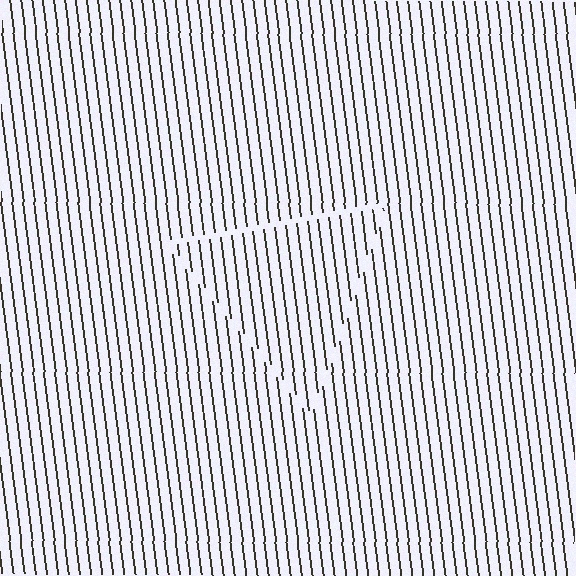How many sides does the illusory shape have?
3 sides — the line-ends trace a triangle.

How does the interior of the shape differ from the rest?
The interior of the shape contains the same grating, shifted by half a period — the contour is defined by the phase discontinuity where line-ends from the inner and outer gratings abut.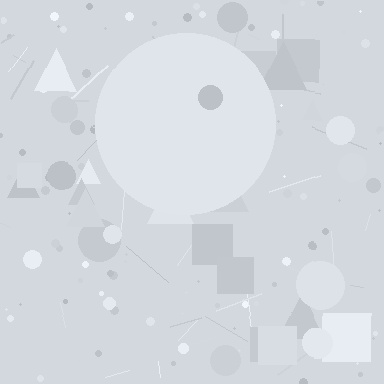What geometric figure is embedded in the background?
A circle is embedded in the background.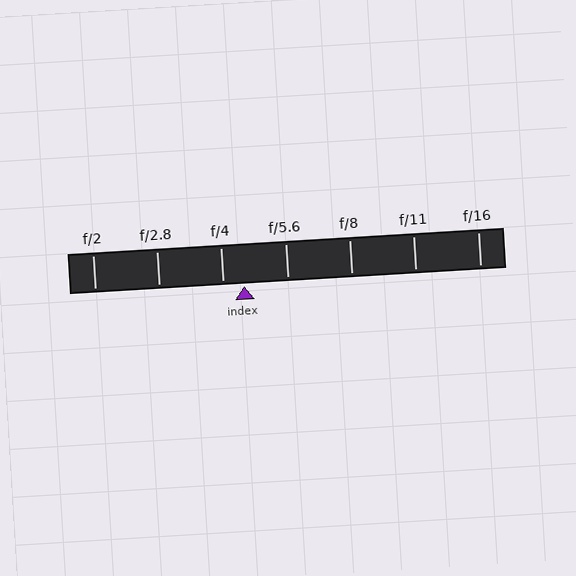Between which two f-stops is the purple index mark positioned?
The index mark is between f/4 and f/5.6.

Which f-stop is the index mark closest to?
The index mark is closest to f/4.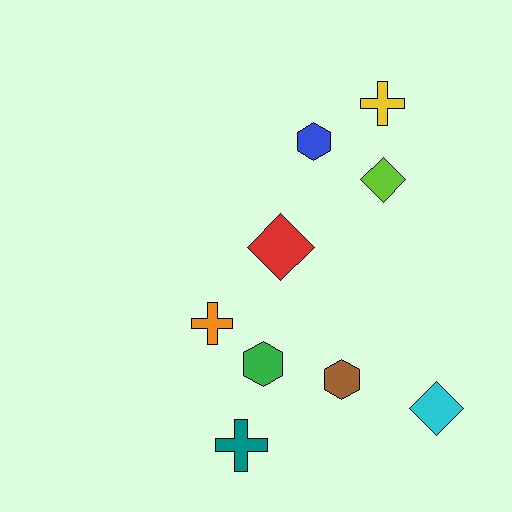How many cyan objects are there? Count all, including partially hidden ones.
There is 1 cyan object.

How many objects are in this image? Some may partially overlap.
There are 9 objects.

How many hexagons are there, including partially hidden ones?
There are 3 hexagons.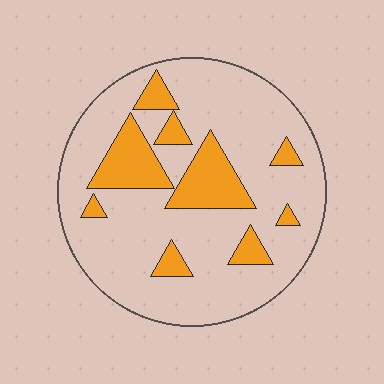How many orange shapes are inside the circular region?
9.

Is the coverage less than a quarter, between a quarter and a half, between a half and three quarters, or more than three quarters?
Less than a quarter.